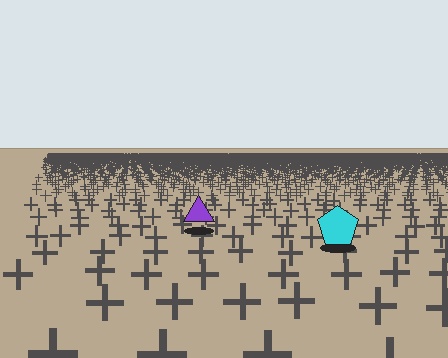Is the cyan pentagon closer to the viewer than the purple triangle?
Yes. The cyan pentagon is closer — you can tell from the texture gradient: the ground texture is coarser near it.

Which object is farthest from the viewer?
The purple triangle is farthest from the viewer. It appears smaller and the ground texture around it is denser.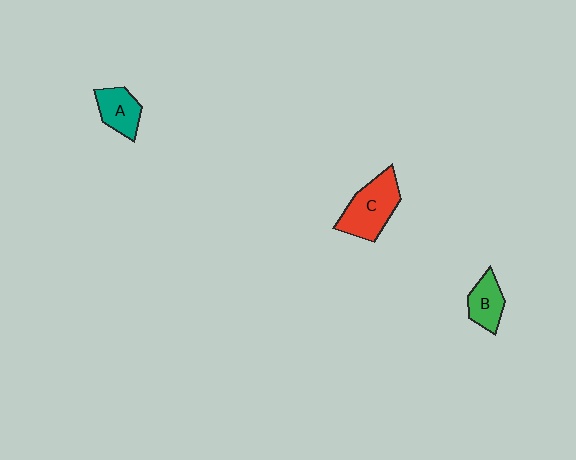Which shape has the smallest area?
Shape B (green).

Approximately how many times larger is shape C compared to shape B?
Approximately 1.7 times.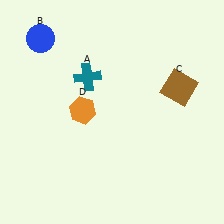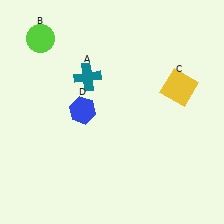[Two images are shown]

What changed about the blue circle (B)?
In Image 1, B is blue. In Image 2, it changed to lime.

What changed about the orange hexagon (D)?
In Image 1, D is orange. In Image 2, it changed to blue.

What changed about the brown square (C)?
In Image 1, C is brown. In Image 2, it changed to yellow.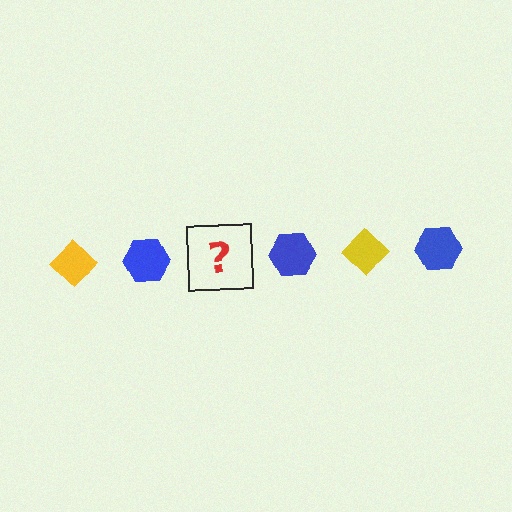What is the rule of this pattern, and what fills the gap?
The rule is that the pattern alternates between yellow diamond and blue hexagon. The gap should be filled with a yellow diamond.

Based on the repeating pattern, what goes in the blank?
The blank should be a yellow diamond.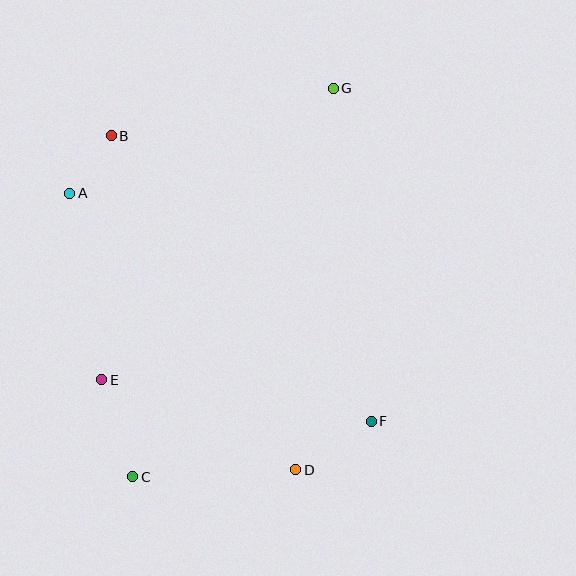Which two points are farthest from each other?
Points C and G are farthest from each other.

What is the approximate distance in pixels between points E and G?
The distance between E and G is approximately 372 pixels.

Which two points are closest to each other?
Points A and B are closest to each other.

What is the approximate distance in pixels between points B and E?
The distance between B and E is approximately 244 pixels.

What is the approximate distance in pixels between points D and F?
The distance between D and F is approximately 90 pixels.